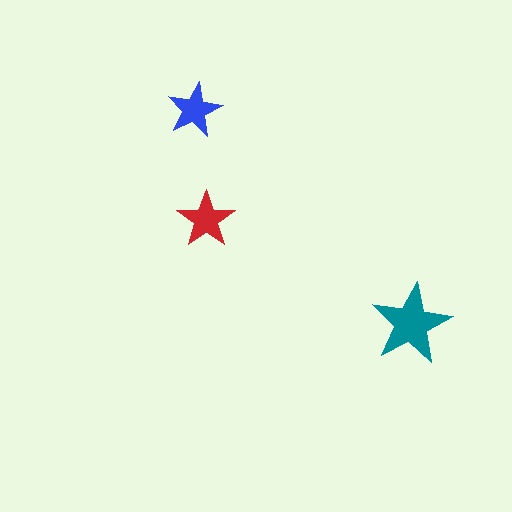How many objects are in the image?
There are 3 objects in the image.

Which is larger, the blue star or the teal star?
The teal one.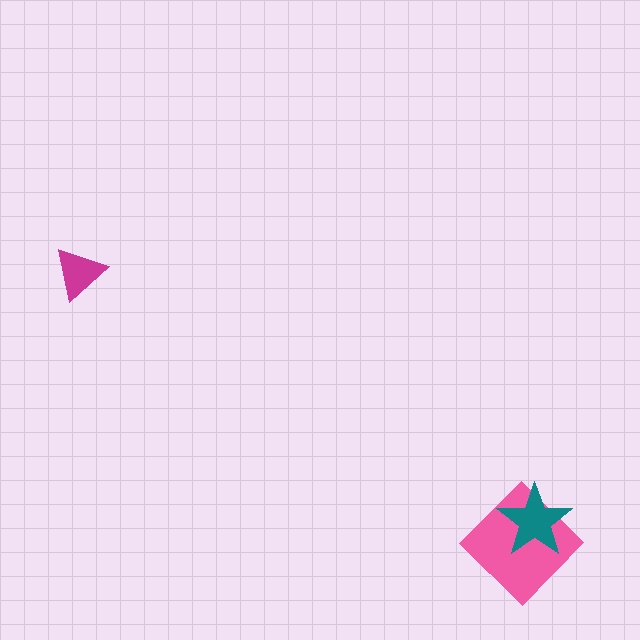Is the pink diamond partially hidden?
Yes, it is partially covered by another shape.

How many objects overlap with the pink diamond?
1 object overlaps with the pink diamond.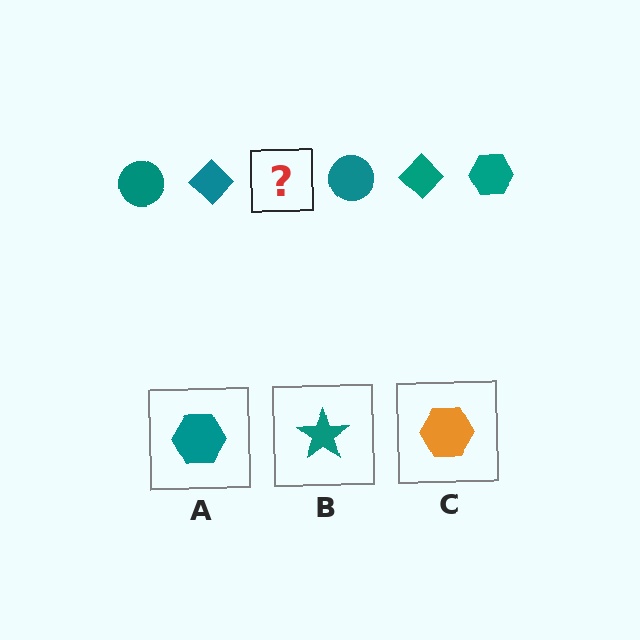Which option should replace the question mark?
Option A.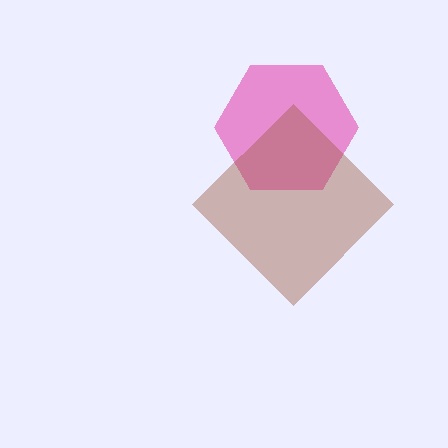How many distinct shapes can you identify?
There are 2 distinct shapes: a pink hexagon, a brown diamond.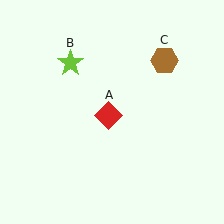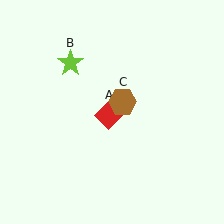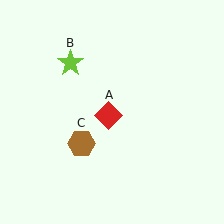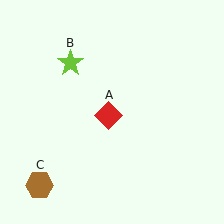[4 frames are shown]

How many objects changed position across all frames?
1 object changed position: brown hexagon (object C).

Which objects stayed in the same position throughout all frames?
Red diamond (object A) and lime star (object B) remained stationary.